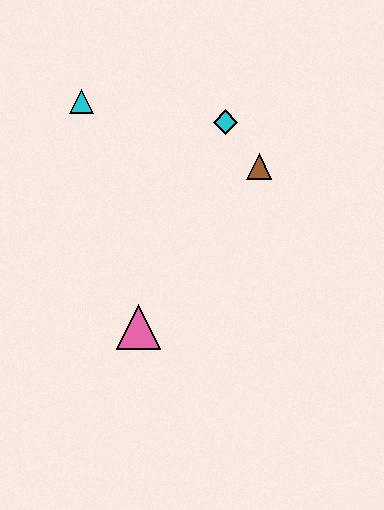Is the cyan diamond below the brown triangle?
No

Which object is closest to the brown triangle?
The cyan diamond is closest to the brown triangle.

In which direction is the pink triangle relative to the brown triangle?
The pink triangle is below the brown triangle.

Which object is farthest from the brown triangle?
The pink triangle is farthest from the brown triangle.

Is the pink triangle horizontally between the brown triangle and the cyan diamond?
No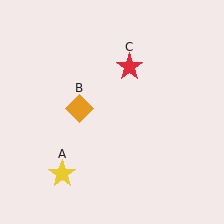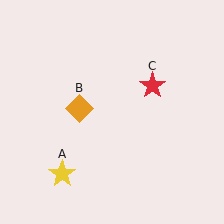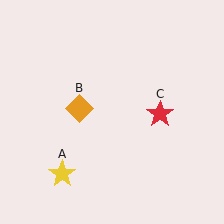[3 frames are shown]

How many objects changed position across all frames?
1 object changed position: red star (object C).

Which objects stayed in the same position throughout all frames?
Yellow star (object A) and orange diamond (object B) remained stationary.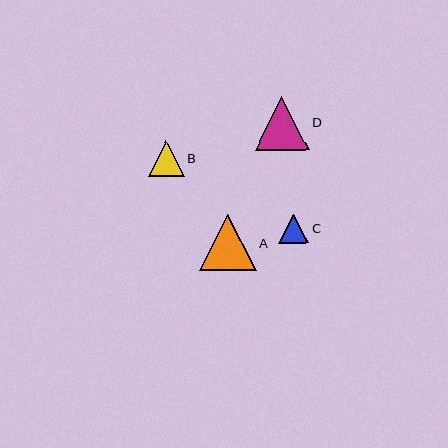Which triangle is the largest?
Triangle A is the largest with a size of approximately 57 pixels.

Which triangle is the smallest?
Triangle C is the smallest with a size of approximately 30 pixels.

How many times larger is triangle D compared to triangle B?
Triangle D is approximately 1.5 times the size of triangle B.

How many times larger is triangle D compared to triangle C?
Triangle D is approximately 1.8 times the size of triangle C.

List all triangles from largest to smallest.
From largest to smallest: A, D, B, C.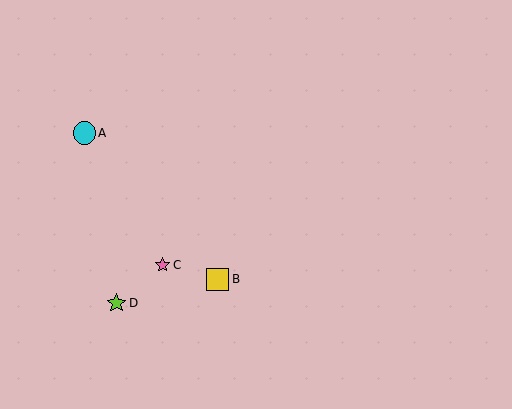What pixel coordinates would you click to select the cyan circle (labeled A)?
Click at (84, 133) to select the cyan circle A.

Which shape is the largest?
The cyan circle (labeled A) is the largest.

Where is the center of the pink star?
The center of the pink star is at (163, 265).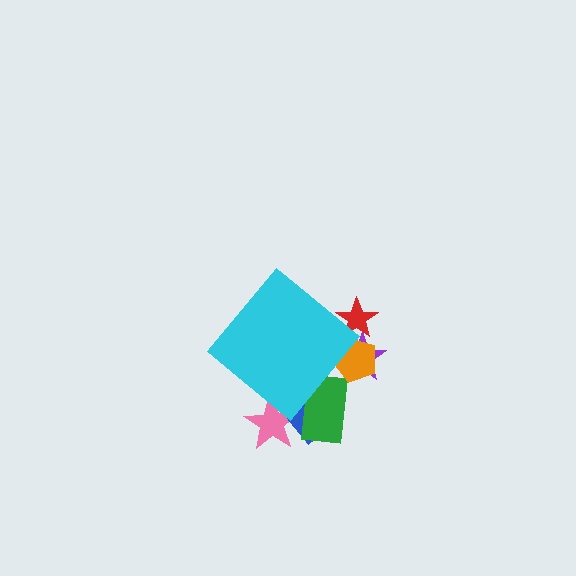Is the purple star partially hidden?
Yes, the purple star is partially hidden behind the cyan diamond.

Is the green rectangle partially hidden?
Yes, the green rectangle is partially hidden behind the cyan diamond.